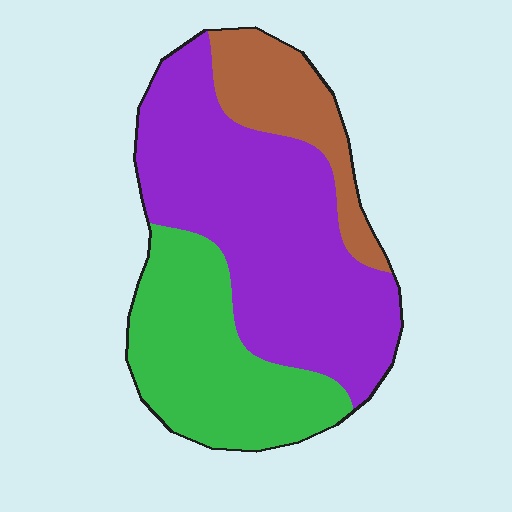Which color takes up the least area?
Brown, at roughly 15%.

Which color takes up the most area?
Purple, at roughly 55%.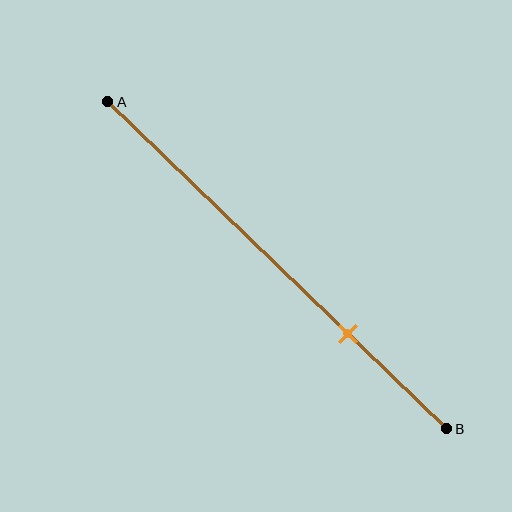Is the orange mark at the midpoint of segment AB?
No, the mark is at about 70% from A, not at the 50% midpoint.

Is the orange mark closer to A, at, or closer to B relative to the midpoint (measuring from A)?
The orange mark is closer to point B than the midpoint of segment AB.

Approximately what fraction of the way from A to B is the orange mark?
The orange mark is approximately 70% of the way from A to B.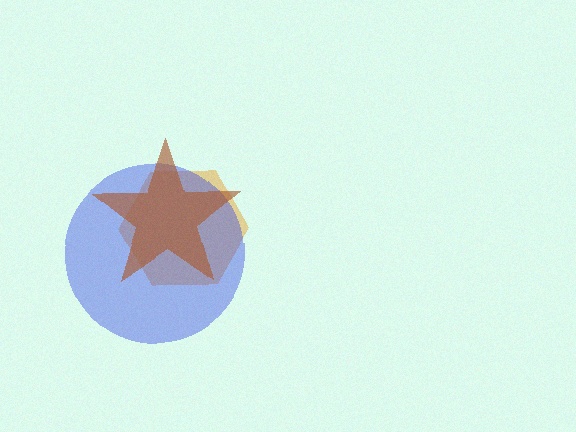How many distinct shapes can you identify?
There are 3 distinct shapes: an orange hexagon, a blue circle, a brown star.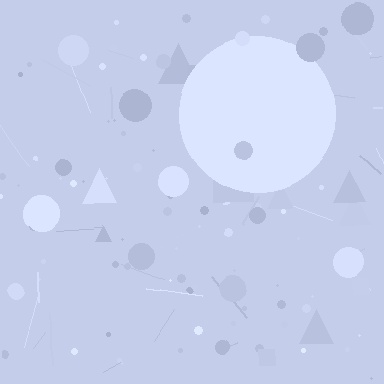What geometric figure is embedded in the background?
A circle is embedded in the background.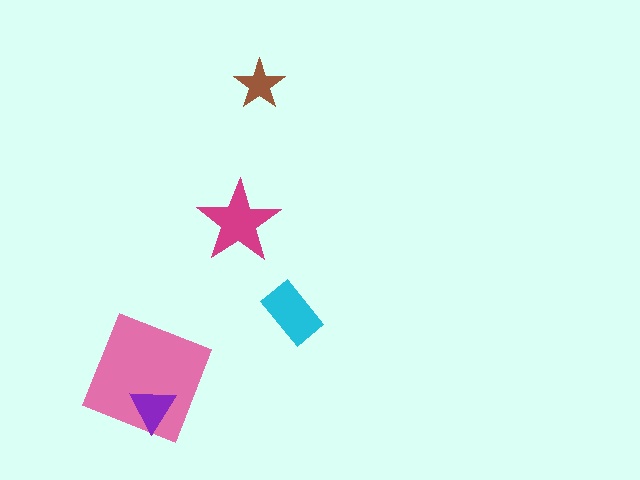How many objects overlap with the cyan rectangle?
0 objects overlap with the cyan rectangle.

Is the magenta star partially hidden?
No, no other shape covers it.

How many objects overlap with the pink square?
1 object overlaps with the pink square.